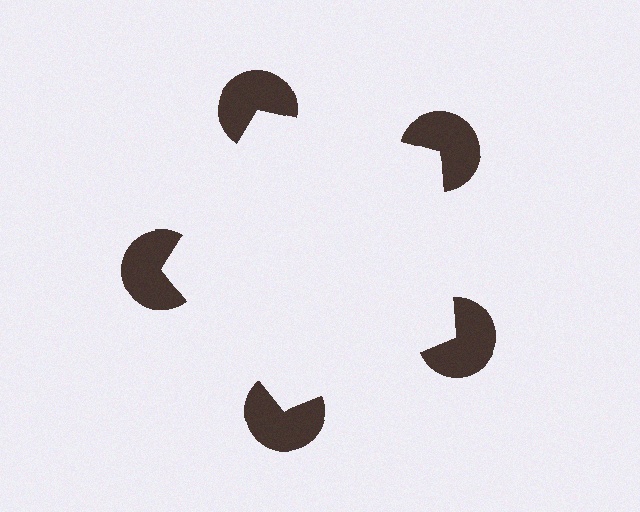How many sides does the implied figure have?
5 sides.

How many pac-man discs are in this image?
There are 5 — one at each vertex of the illusory pentagon.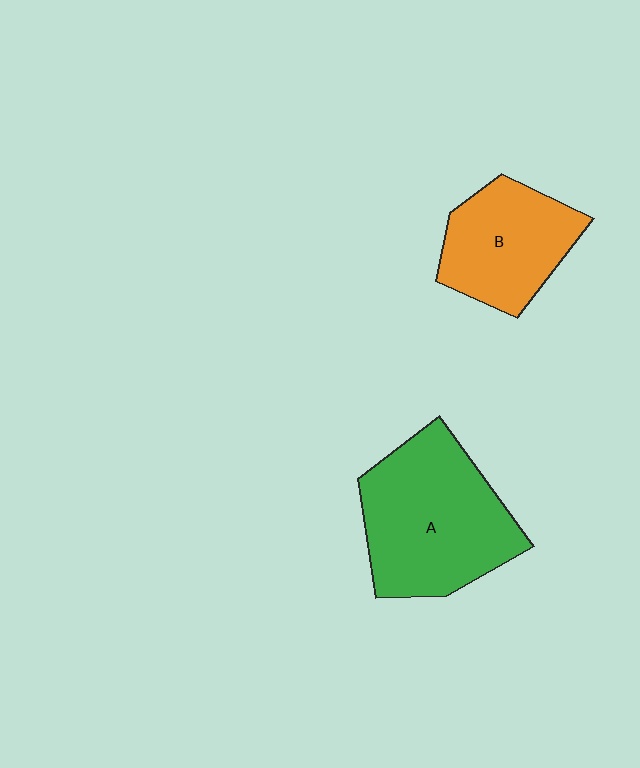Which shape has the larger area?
Shape A (green).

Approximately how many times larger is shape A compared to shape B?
Approximately 1.5 times.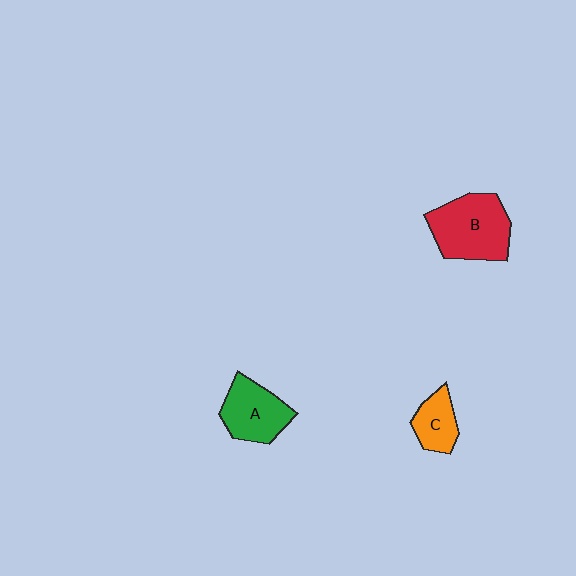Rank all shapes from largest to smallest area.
From largest to smallest: B (red), A (green), C (orange).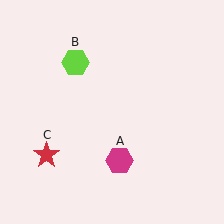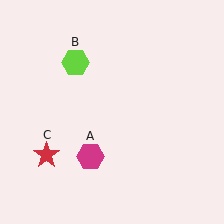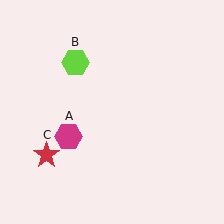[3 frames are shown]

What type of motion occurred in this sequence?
The magenta hexagon (object A) rotated clockwise around the center of the scene.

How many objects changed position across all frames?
1 object changed position: magenta hexagon (object A).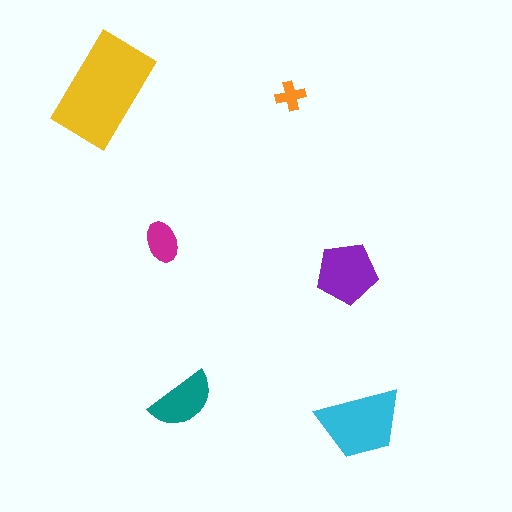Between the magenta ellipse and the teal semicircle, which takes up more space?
The teal semicircle.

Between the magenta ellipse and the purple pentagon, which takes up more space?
The purple pentagon.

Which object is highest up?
The yellow rectangle is topmost.